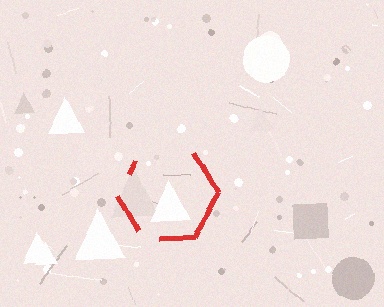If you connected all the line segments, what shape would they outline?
They would outline a hexagon.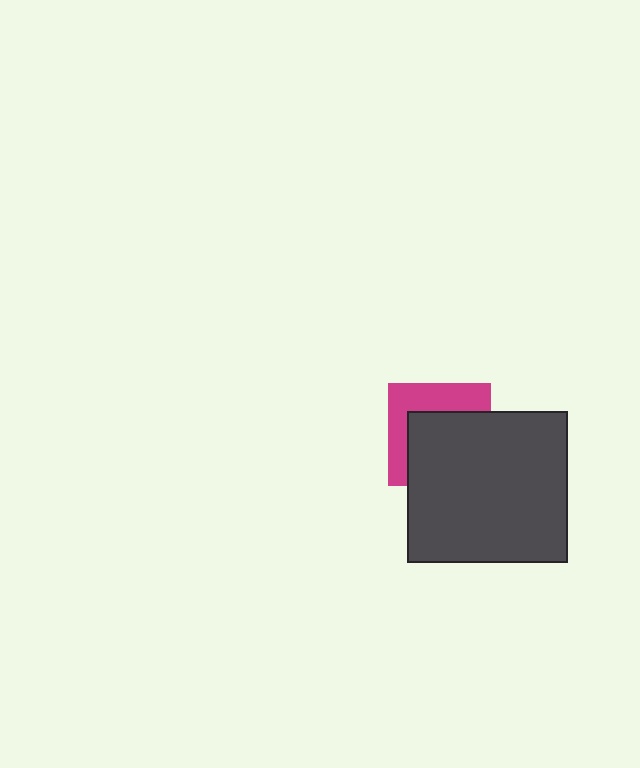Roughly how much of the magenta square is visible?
A small part of it is visible (roughly 41%).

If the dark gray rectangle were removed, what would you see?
You would see the complete magenta square.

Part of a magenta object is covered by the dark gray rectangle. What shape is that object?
It is a square.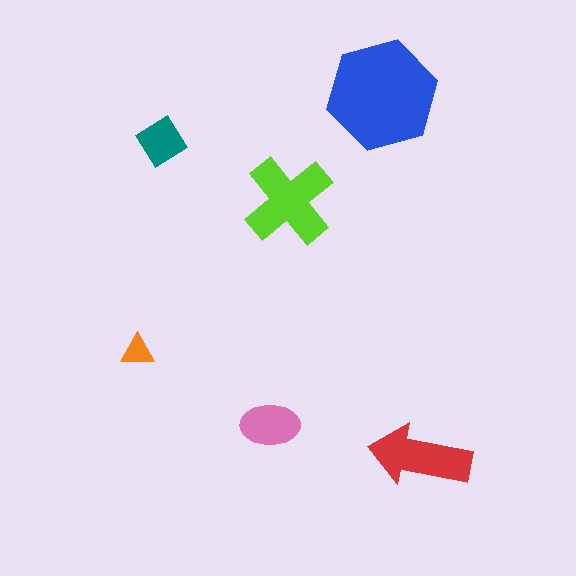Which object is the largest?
The blue hexagon.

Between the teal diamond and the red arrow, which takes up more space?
The red arrow.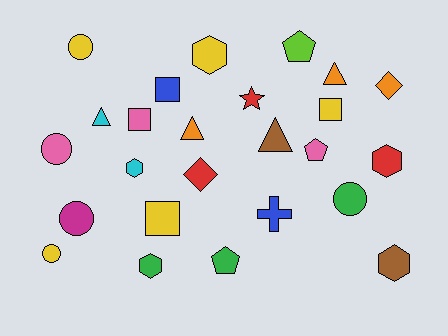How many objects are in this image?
There are 25 objects.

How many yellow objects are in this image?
There are 5 yellow objects.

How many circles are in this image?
There are 5 circles.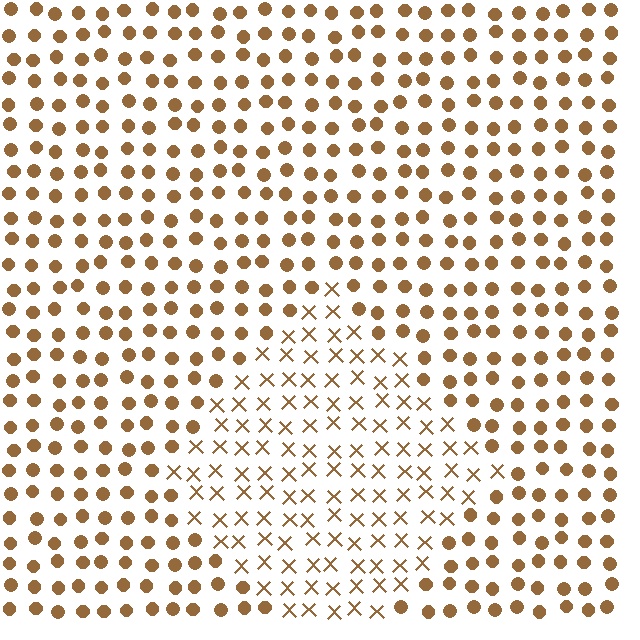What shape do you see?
I see a diamond.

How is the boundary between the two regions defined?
The boundary is defined by a change in element shape: X marks inside vs. circles outside. All elements share the same color and spacing.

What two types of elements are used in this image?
The image uses X marks inside the diamond region and circles outside it.